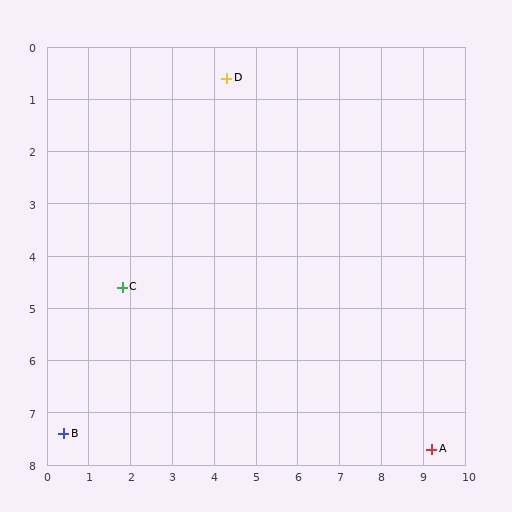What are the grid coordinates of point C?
Point C is at approximately (1.8, 4.6).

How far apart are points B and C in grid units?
Points B and C are about 3.1 grid units apart.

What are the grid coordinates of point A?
Point A is at approximately (9.2, 7.7).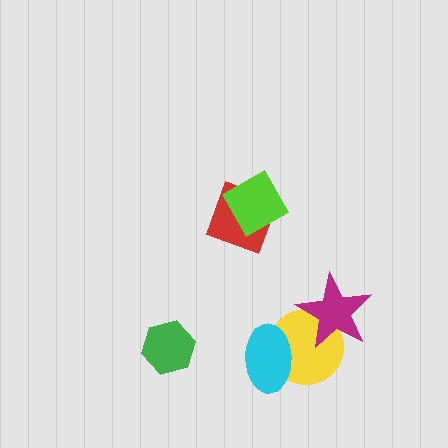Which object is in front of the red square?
The lime diamond is in front of the red square.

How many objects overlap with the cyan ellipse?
1 object overlaps with the cyan ellipse.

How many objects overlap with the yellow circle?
2 objects overlap with the yellow circle.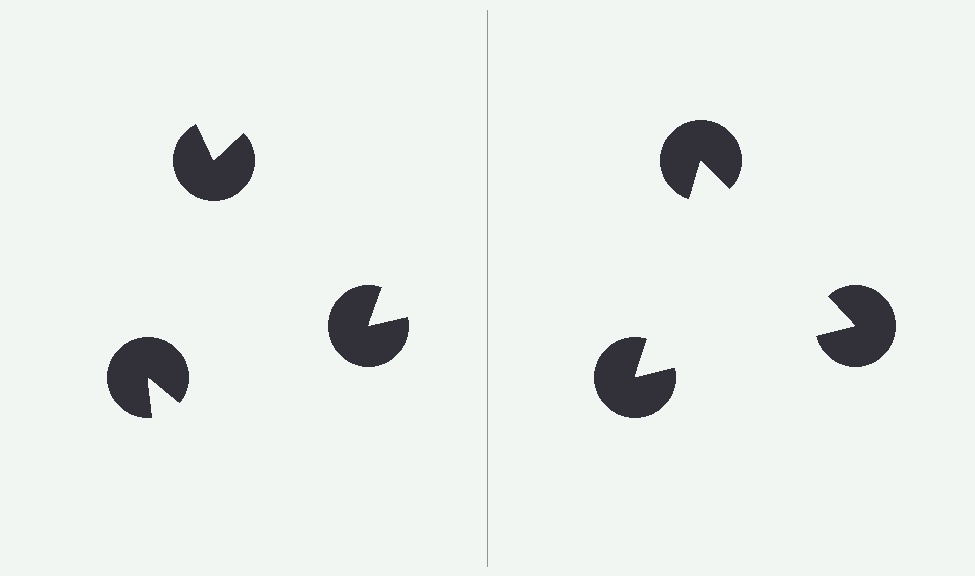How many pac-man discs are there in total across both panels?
6 — 3 on each side.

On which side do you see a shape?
An illusory triangle appears on the right side. On the left side the wedge cuts are rotated, so no coherent shape forms.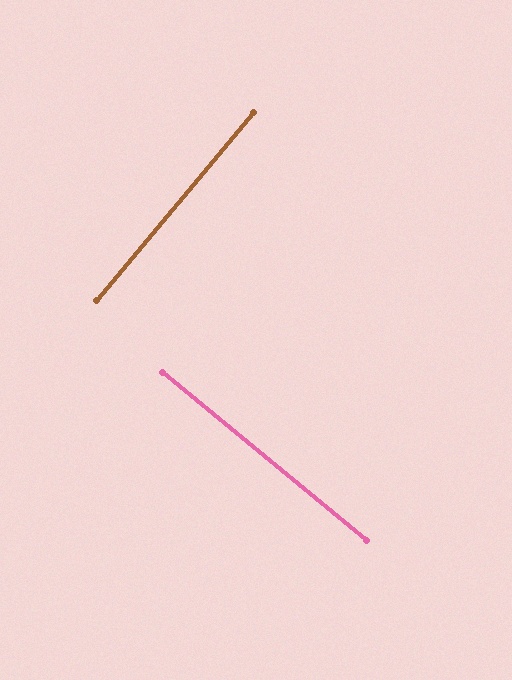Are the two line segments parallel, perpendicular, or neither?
Perpendicular — they meet at approximately 90°.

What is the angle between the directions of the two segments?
Approximately 90 degrees.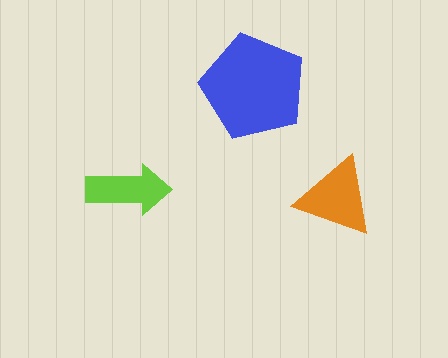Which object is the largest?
The blue pentagon.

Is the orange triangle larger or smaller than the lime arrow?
Larger.